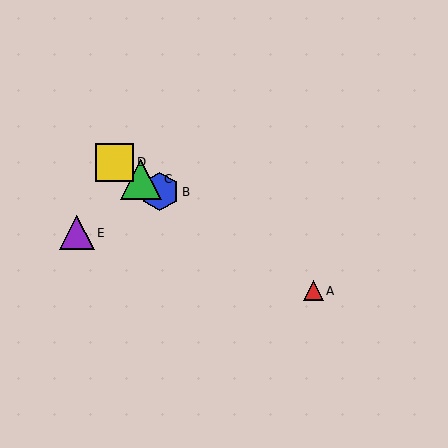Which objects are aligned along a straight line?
Objects A, B, C, D are aligned along a straight line.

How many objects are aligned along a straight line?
4 objects (A, B, C, D) are aligned along a straight line.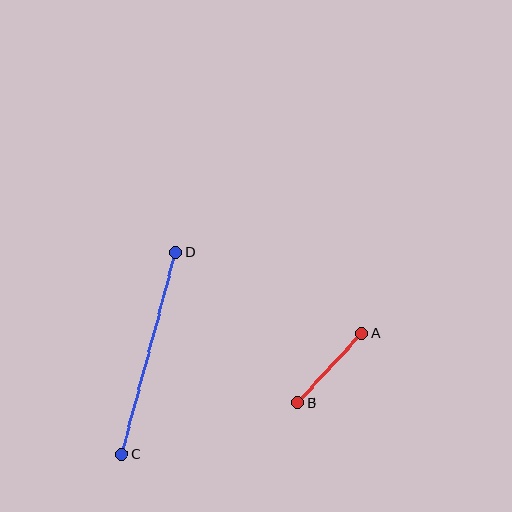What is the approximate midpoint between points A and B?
The midpoint is at approximately (330, 368) pixels.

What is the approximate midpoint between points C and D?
The midpoint is at approximately (149, 353) pixels.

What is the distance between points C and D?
The distance is approximately 209 pixels.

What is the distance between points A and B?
The distance is approximately 94 pixels.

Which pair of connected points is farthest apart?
Points C and D are farthest apart.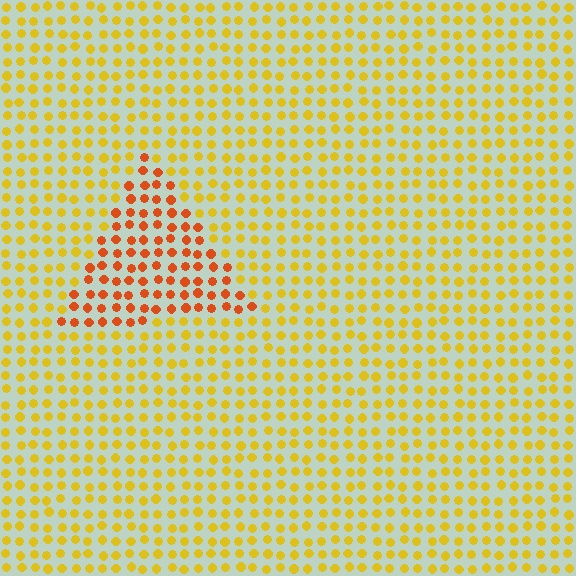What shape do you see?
I see a triangle.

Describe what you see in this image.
The image is filled with small yellow elements in a uniform arrangement. A triangle-shaped region is visible where the elements are tinted to a slightly different hue, forming a subtle color boundary.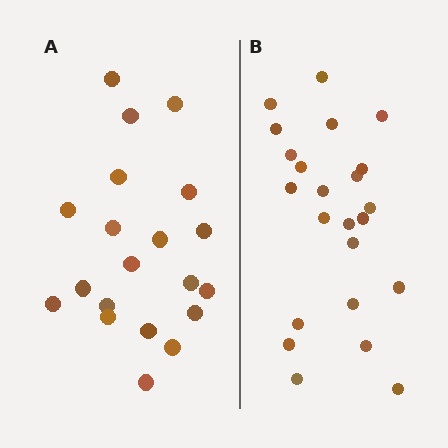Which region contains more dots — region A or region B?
Region B (the right region) has more dots.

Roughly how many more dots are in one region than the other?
Region B has just a few more — roughly 2 or 3 more dots than region A.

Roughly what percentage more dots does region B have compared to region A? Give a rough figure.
About 15% more.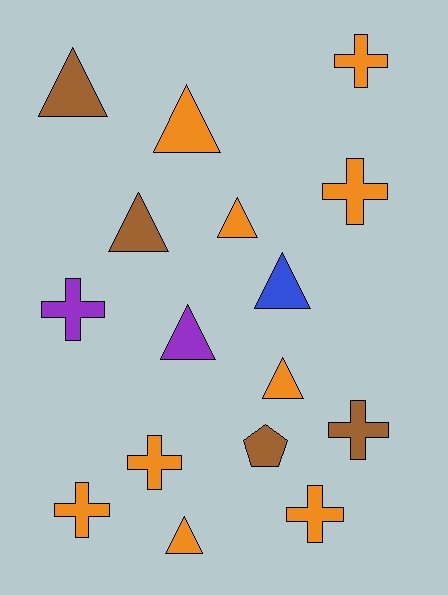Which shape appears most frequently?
Triangle, with 8 objects.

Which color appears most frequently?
Orange, with 9 objects.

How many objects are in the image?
There are 16 objects.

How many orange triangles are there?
There are 4 orange triangles.